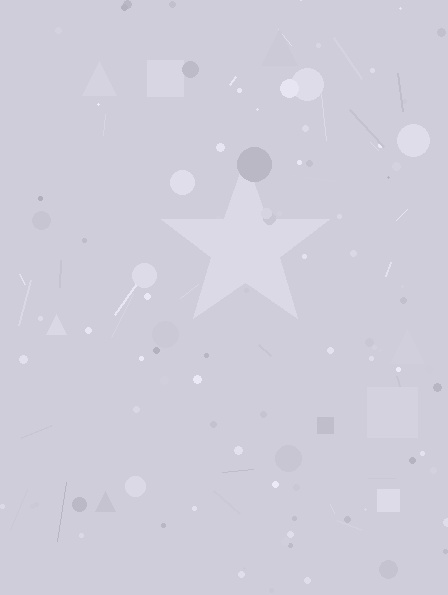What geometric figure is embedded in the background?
A star is embedded in the background.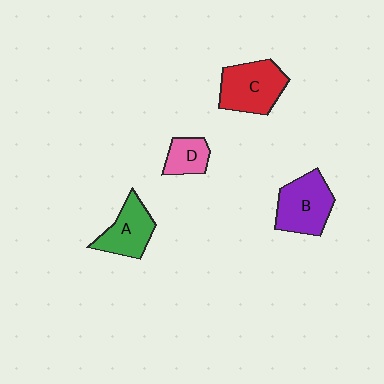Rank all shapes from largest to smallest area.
From largest to smallest: C (red), B (purple), A (green), D (pink).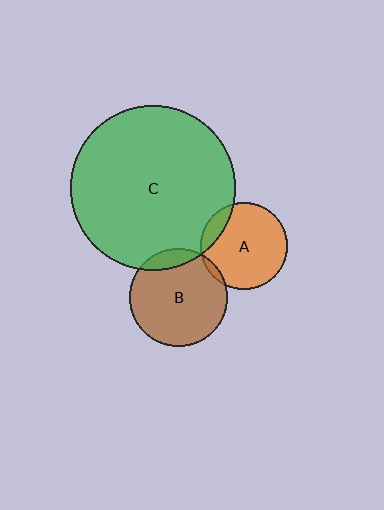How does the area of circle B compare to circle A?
Approximately 1.3 times.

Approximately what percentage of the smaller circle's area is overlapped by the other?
Approximately 10%.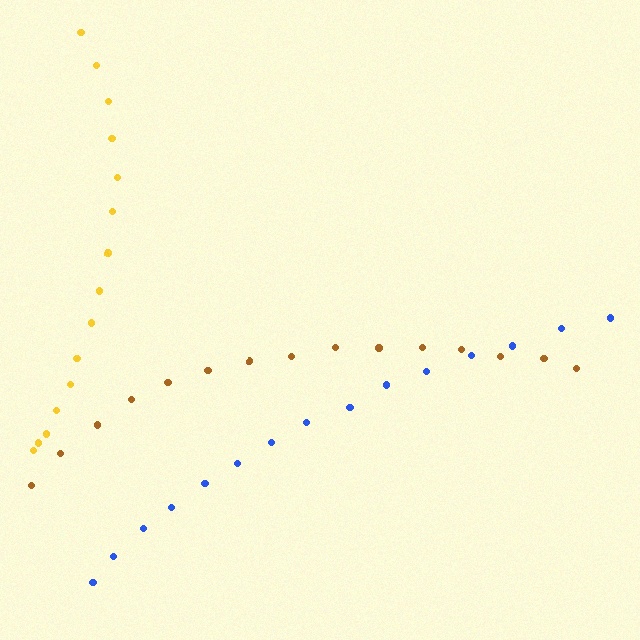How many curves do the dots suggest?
There are 3 distinct paths.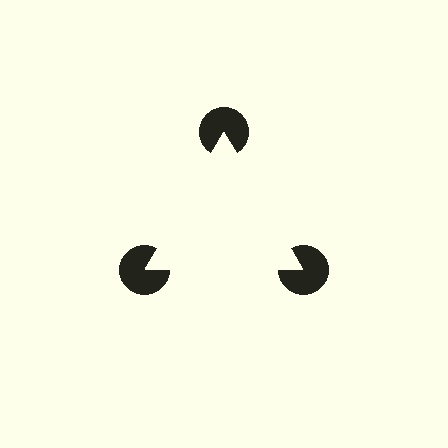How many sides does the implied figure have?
3 sides.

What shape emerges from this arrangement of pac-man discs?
An illusory triangle — its edges are inferred from the aligned wedge cuts in the pac-man discs, not physically drawn.